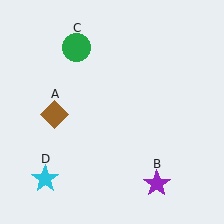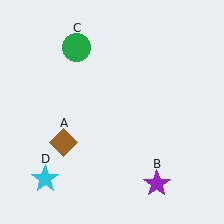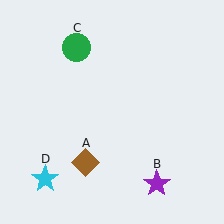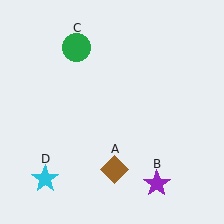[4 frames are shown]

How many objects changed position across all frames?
1 object changed position: brown diamond (object A).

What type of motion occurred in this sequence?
The brown diamond (object A) rotated counterclockwise around the center of the scene.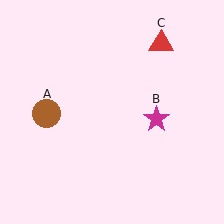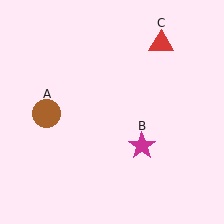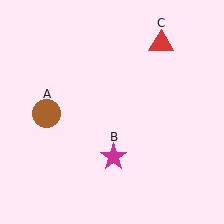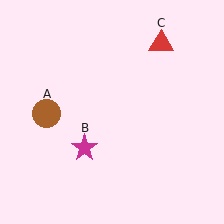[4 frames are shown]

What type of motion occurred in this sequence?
The magenta star (object B) rotated clockwise around the center of the scene.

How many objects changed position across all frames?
1 object changed position: magenta star (object B).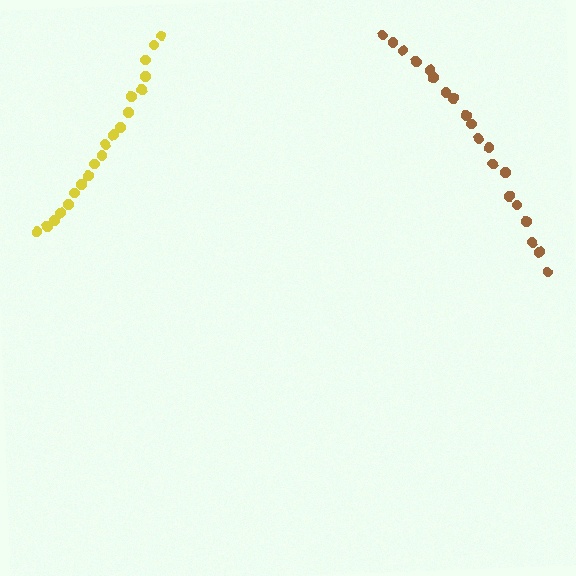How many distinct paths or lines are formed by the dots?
There are 2 distinct paths.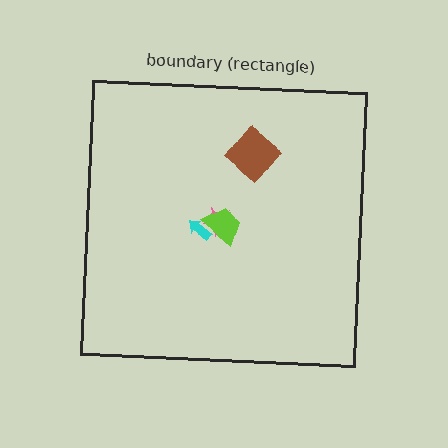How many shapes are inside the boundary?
4 inside, 0 outside.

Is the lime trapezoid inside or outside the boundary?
Inside.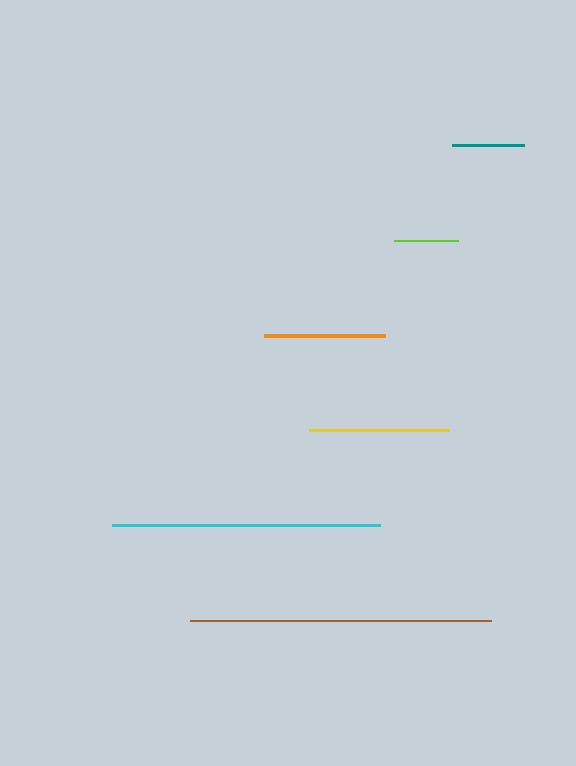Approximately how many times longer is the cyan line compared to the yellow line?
The cyan line is approximately 1.9 times the length of the yellow line.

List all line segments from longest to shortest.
From longest to shortest: brown, cyan, yellow, orange, teal, lime.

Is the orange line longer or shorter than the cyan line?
The cyan line is longer than the orange line.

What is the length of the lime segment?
The lime segment is approximately 64 pixels long.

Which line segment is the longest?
The brown line is the longest at approximately 301 pixels.